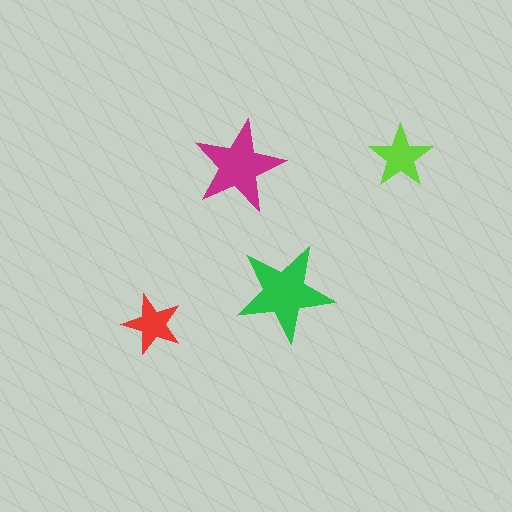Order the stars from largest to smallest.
the green one, the magenta one, the lime one, the red one.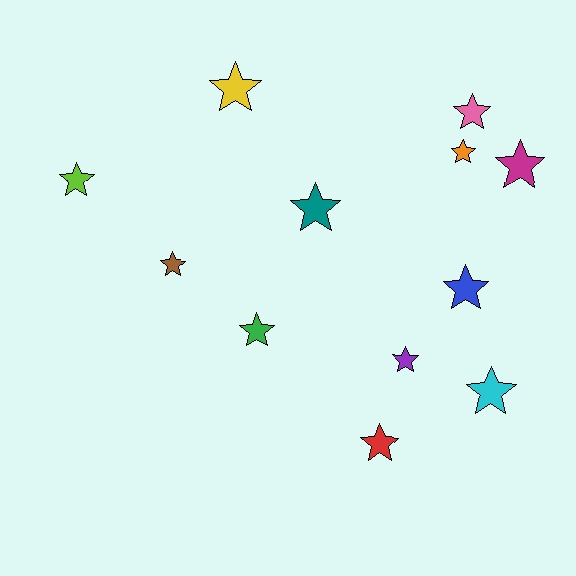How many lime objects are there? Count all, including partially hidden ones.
There is 1 lime object.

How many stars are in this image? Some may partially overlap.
There are 12 stars.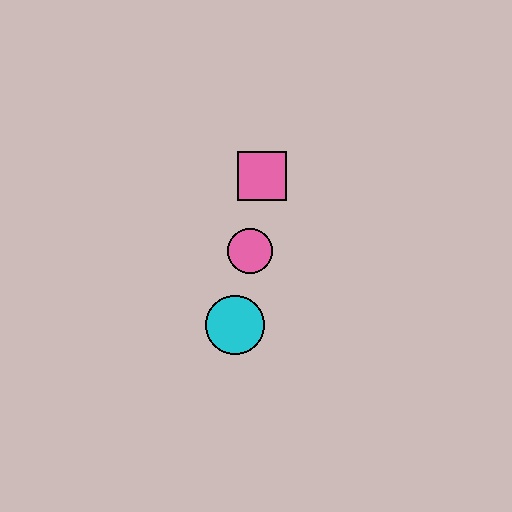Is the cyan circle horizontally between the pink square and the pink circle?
No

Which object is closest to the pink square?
The pink circle is closest to the pink square.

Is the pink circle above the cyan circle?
Yes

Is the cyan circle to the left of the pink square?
Yes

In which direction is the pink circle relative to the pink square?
The pink circle is below the pink square.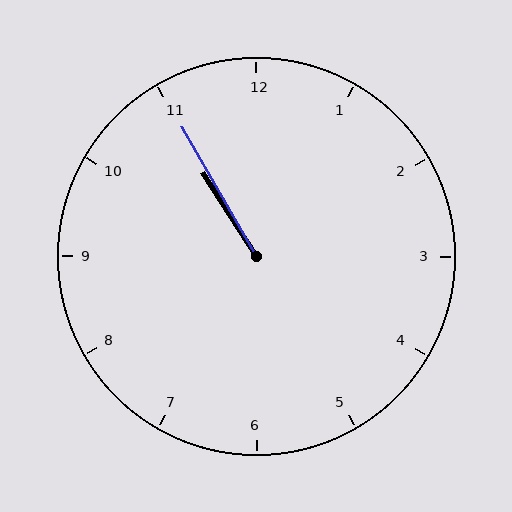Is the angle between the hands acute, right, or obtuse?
It is acute.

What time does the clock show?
10:55.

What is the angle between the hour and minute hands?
Approximately 2 degrees.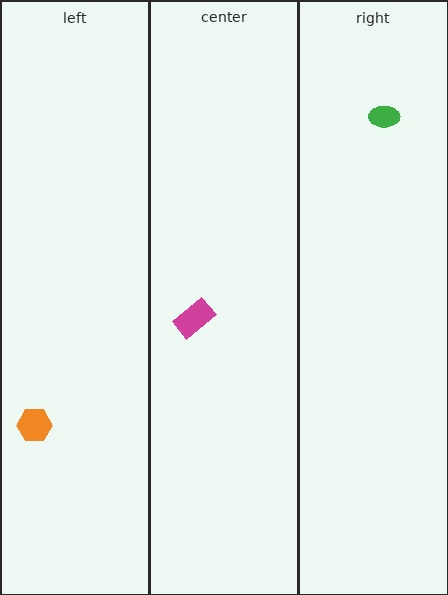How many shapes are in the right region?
1.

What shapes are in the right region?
The green ellipse.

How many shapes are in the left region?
1.